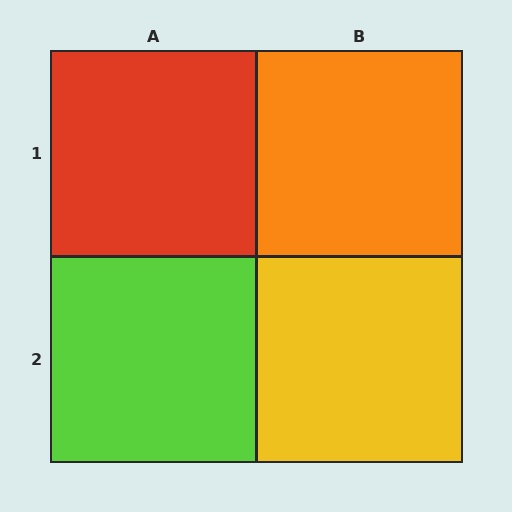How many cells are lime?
1 cell is lime.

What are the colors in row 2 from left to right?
Lime, yellow.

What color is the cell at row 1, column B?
Orange.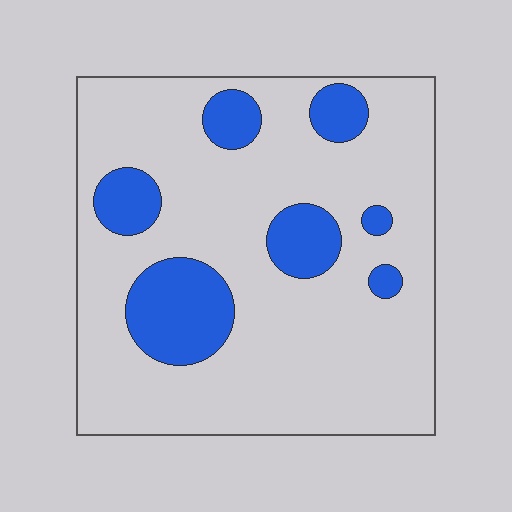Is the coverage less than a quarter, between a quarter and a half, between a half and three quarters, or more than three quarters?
Less than a quarter.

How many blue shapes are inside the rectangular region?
7.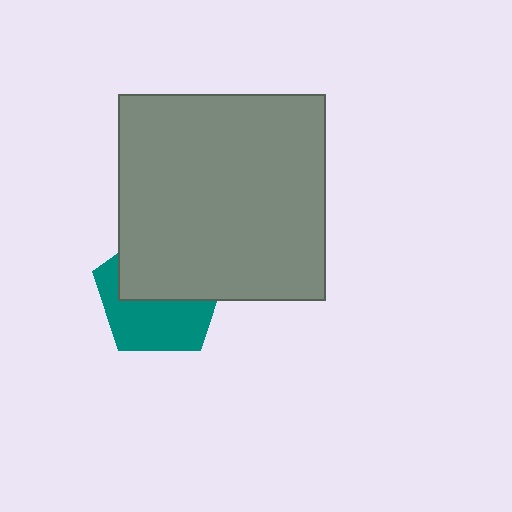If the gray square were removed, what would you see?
You would see the complete teal pentagon.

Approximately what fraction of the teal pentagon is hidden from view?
Roughly 52% of the teal pentagon is hidden behind the gray square.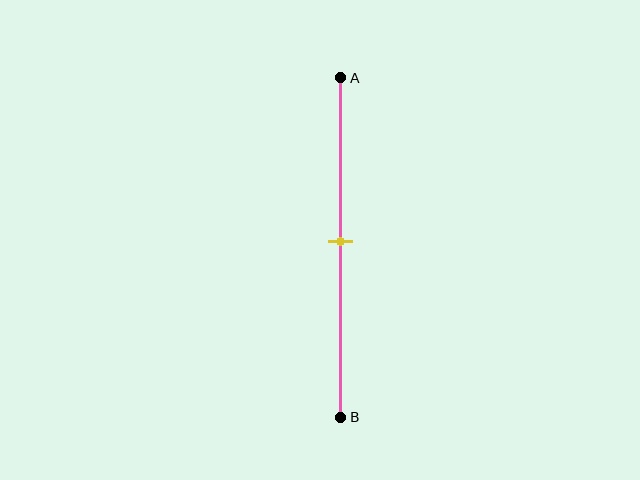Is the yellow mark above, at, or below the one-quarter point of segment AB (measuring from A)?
The yellow mark is below the one-quarter point of segment AB.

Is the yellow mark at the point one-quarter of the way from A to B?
No, the mark is at about 50% from A, not at the 25% one-quarter point.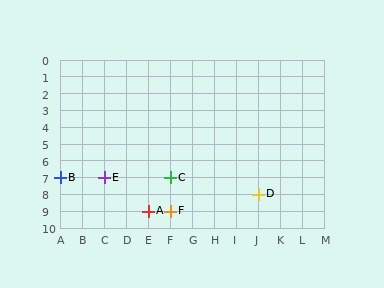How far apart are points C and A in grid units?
Points C and A are 1 column and 2 rows apart (about 2.2 grid units diagonally).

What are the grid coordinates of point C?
Point C is at grid coordinates (F, 7).